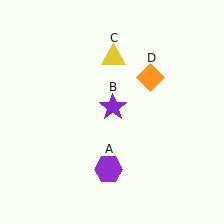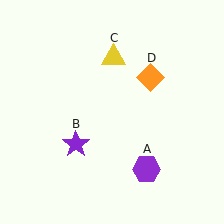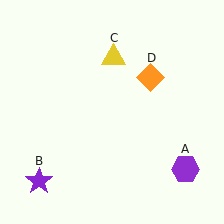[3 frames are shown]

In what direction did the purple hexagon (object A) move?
The purple hexagon (object A) moved right.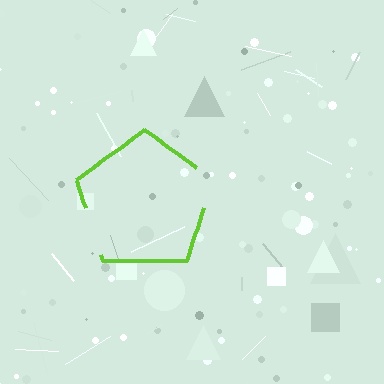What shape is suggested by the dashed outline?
The dashed outline suggests a pentagon.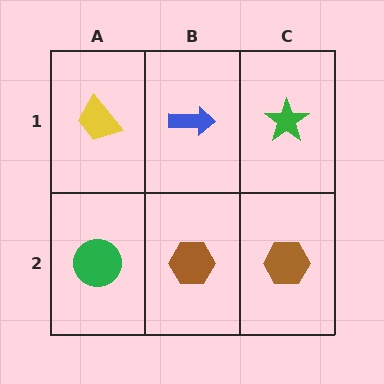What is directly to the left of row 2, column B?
A green circle.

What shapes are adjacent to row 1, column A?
A green circle (row 2, column A), a blue arrow (row 1, column B).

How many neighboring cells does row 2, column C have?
2.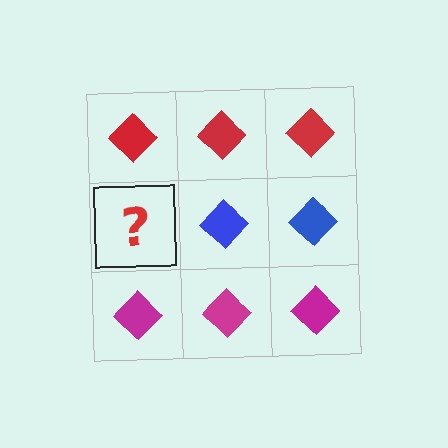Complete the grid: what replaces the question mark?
The question mark should be replaced with a blue diamond.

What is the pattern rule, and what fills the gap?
The rule is that each row has a consistent color. The gap should be filled with a blue diamond.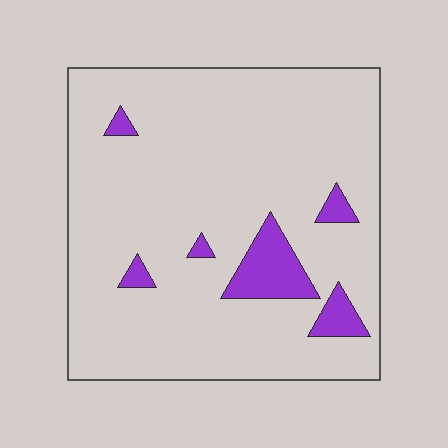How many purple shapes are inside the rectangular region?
6.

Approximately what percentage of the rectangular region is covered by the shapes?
Approximately 10%.